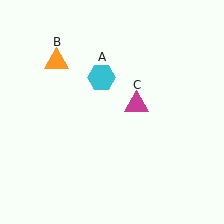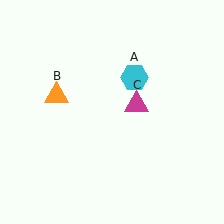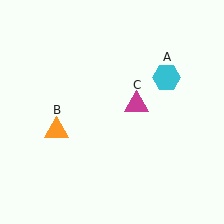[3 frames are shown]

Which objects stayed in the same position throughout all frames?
Magenta triangle (object C) remained stationary.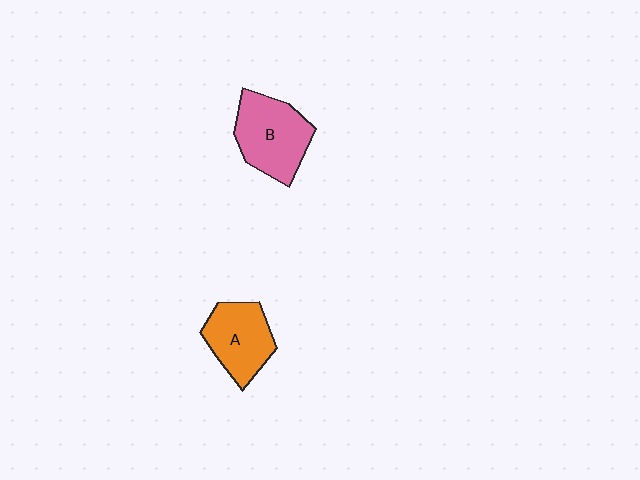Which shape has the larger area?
Shape B (pink).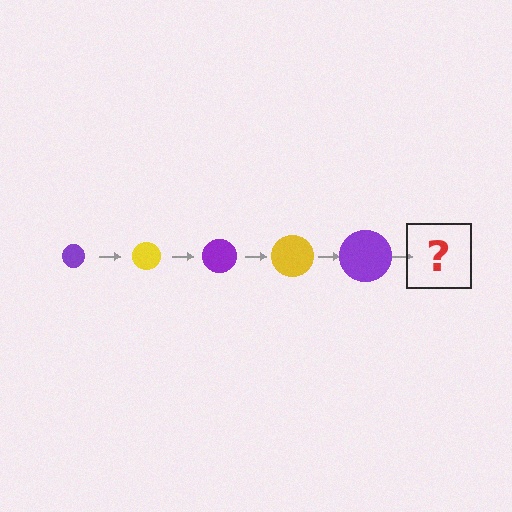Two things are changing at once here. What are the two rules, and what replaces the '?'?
The two rules are that the circle grows larger each step and the color cycles through purple and yellow. The '?' should be a yellow circle, larger than the previous one.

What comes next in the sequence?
The next element should be a yellow circle, larger than the previous one.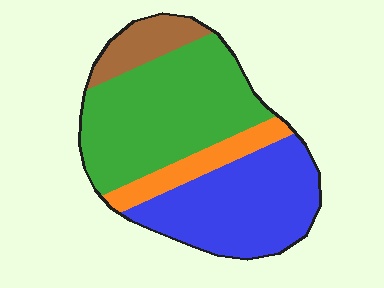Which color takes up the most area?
Green, at roughly 45%.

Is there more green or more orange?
Green.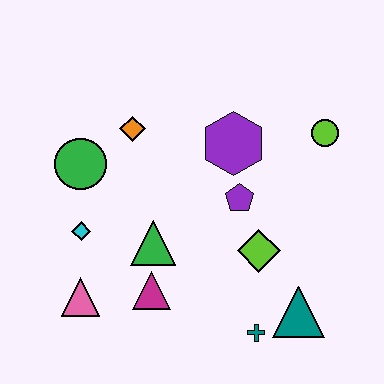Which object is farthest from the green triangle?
The lime circle is farthest from the green triangle.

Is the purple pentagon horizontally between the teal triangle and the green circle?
Yes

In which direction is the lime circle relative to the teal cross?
The lime circle is above the teal cross.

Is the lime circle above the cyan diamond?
Yes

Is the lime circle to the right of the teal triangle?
Yes